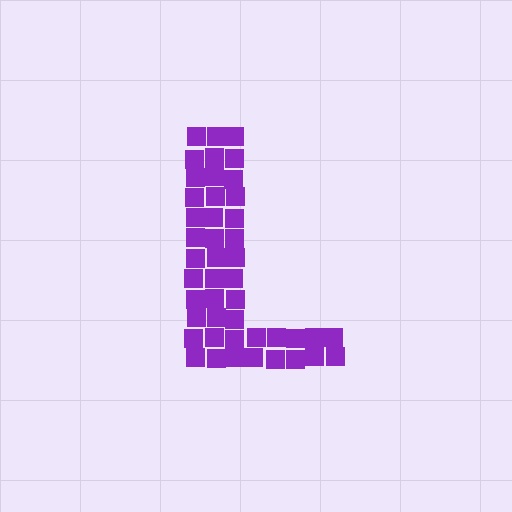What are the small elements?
The small elements are squares.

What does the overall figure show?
The overall figure shows the letter L.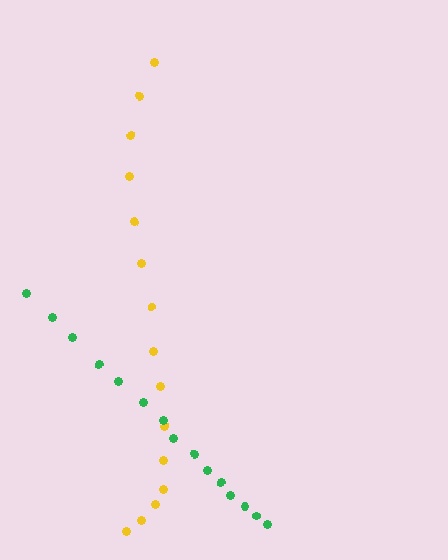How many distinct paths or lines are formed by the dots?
There are 2 distinct paths.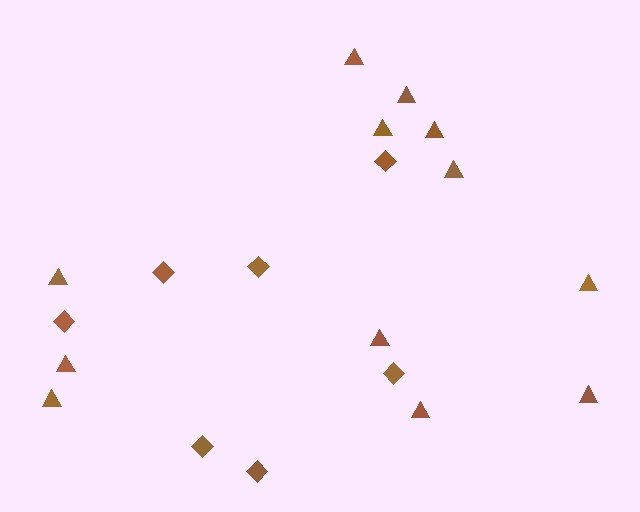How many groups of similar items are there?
There are 2 groups: one group of diamonds (7) and one group of triangles (12).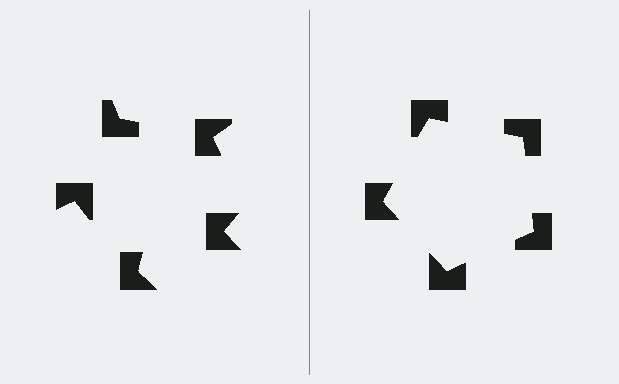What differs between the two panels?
The notched squares are positioned identically on both sides; only the wedge orientations differ. On the right they align to a pentagon; on the left they are misaligned.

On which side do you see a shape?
An illusory pentagon appears on the right side. On the left side the wedge cuts are rotated, so no coherent shape forms.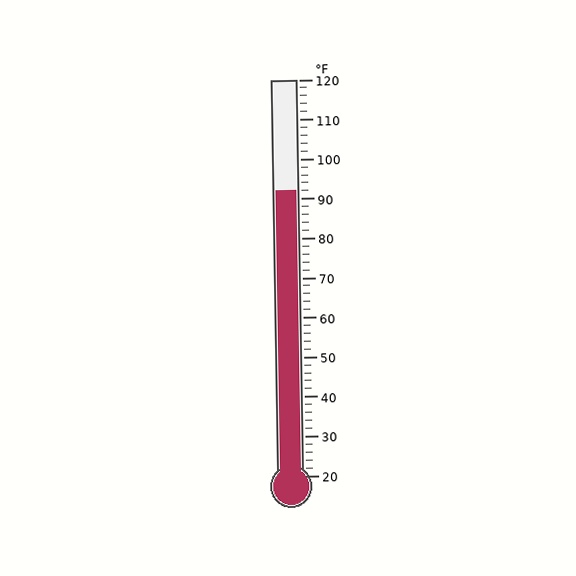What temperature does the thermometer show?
The thermometer shows approximately 92°F.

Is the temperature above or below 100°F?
The temperature is below 100°F.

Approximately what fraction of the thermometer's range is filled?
The thermometer is filled to approximately 70% of its range.